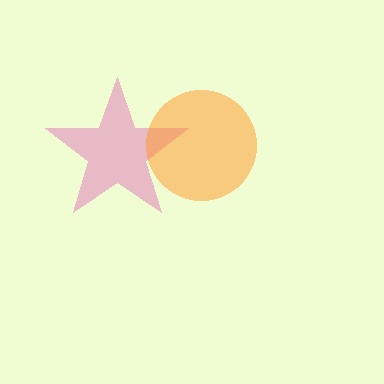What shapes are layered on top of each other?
The layered shapes are: a pink star, an orange circle.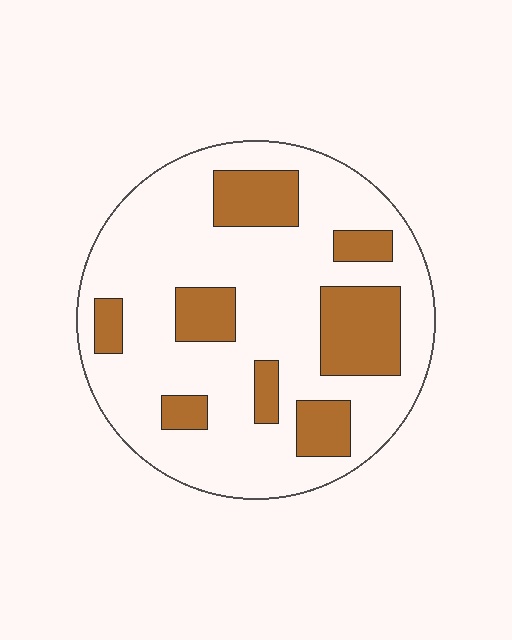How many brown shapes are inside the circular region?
8.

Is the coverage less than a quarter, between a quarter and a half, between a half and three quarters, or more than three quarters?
Between a quarter and a half.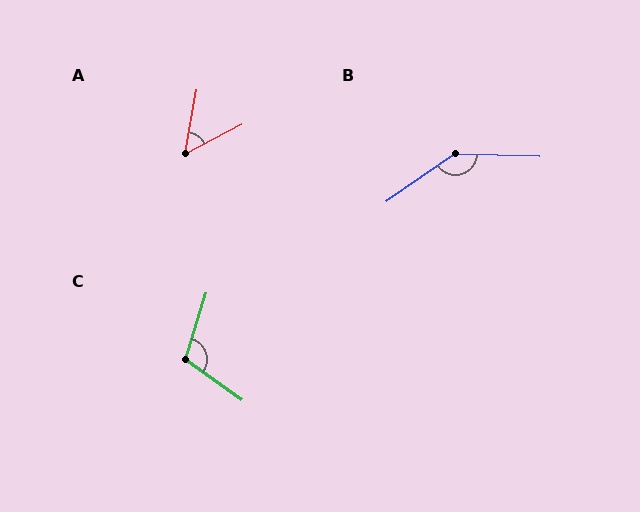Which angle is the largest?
B, at approximately 143 degrees.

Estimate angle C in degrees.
Approximately 109 degrees.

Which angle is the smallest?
A, at approximately 52 degrees.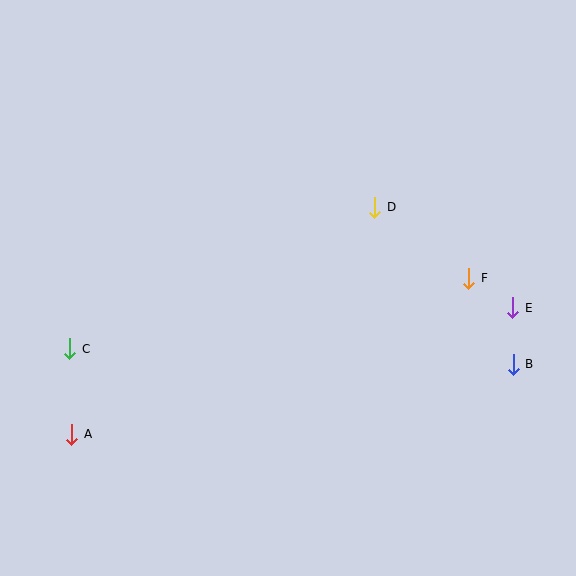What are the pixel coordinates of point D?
Point D is at (375, 207).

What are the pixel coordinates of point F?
Point F is at (469, 278).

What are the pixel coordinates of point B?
Point B is at (513, 364).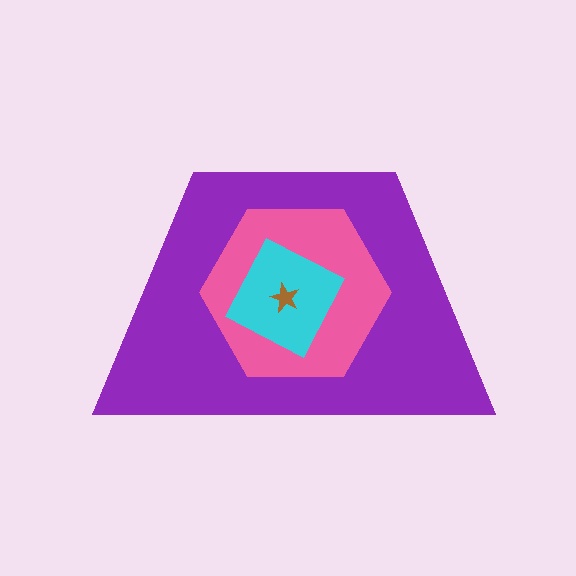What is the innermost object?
The brown star.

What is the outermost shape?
The purple trapezoid.